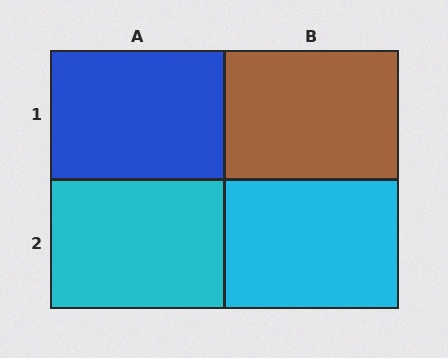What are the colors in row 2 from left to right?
Cyan, cyan.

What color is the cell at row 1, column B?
Brown.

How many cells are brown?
1 cell is brown.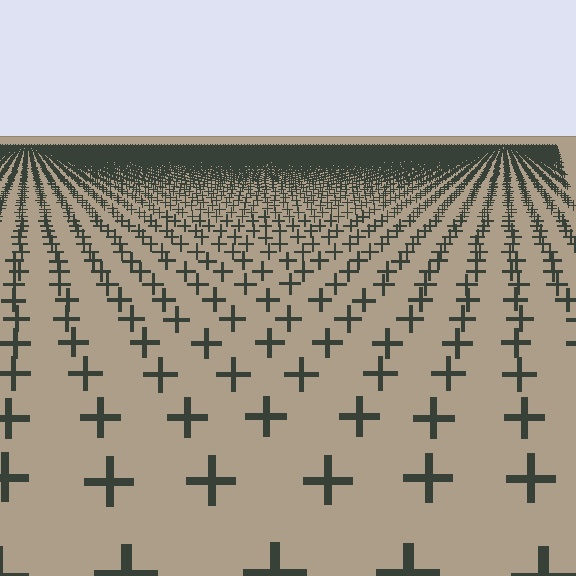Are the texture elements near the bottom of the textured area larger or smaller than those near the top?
Larger. Near the bottom, elements are closer to the viewer and appear at a bigger on-screen size.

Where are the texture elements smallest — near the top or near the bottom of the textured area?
Near the top.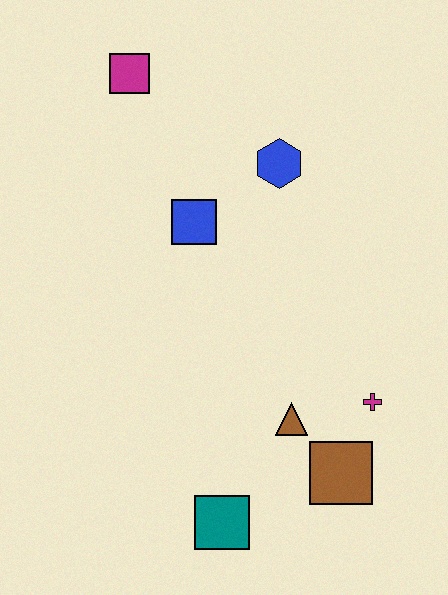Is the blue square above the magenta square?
No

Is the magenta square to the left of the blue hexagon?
Yes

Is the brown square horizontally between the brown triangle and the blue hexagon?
No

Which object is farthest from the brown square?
The magenta square is farthest from the brown square.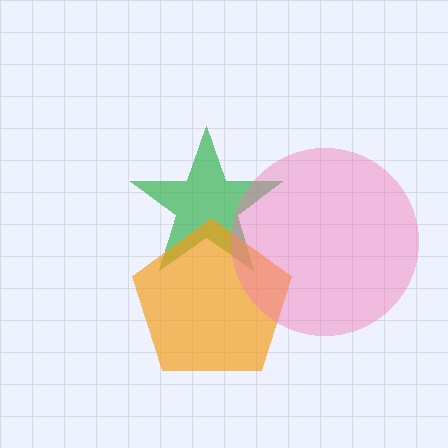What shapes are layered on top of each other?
The layered shapes are: a green star, an orange pentagon, a pink circle.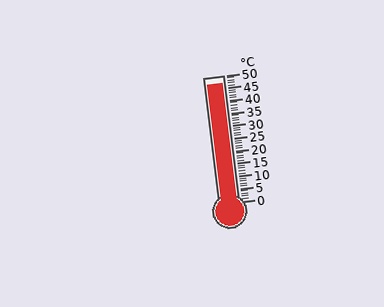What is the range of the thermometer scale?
The thermometer scale ranges from 0°C to 50°C.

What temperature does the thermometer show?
The thermometer shows approximately 47°C.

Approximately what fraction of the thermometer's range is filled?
The thermometer is filled to approximately 95% of its range.